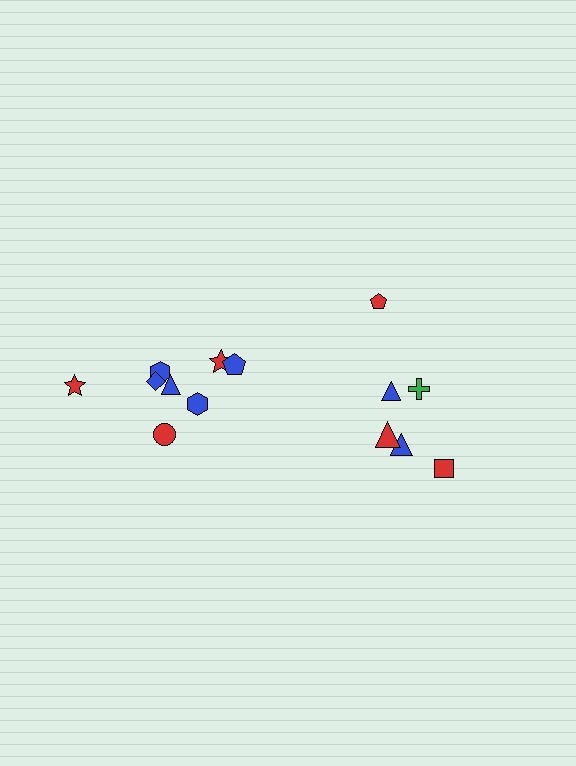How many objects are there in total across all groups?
There are 14 objects.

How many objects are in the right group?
There are 6 objects.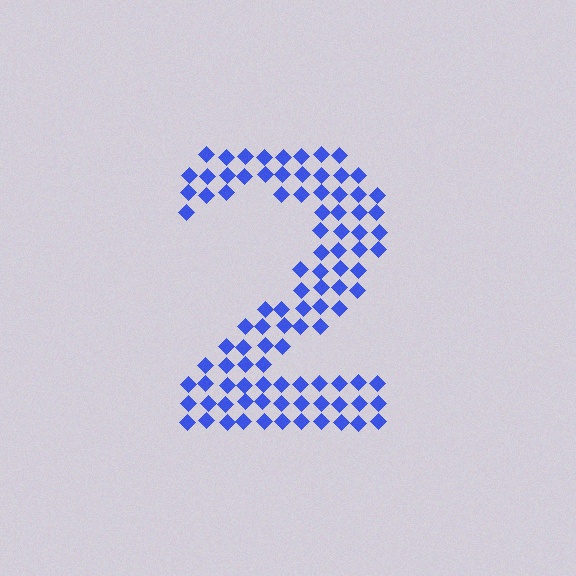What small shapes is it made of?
It is made of small diamonds.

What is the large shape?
The large shape is the digit 2.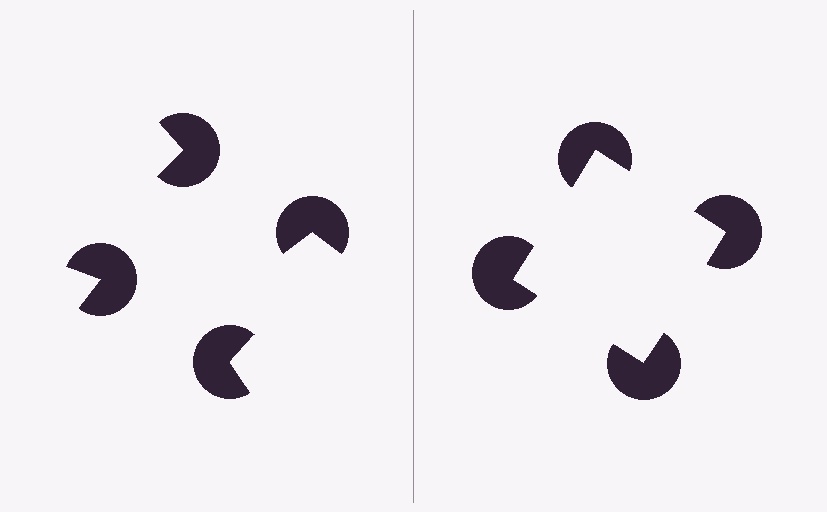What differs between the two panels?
The pac-man discs are positioned identically on both sides; only the wedge orientations differ. On the right they align to a square; on the left they are misaligned.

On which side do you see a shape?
An illusory square appears on the right side. On the left side the wedge cuts are rotated, so no coherent shape forms.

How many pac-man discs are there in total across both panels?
8 — 4 on each side.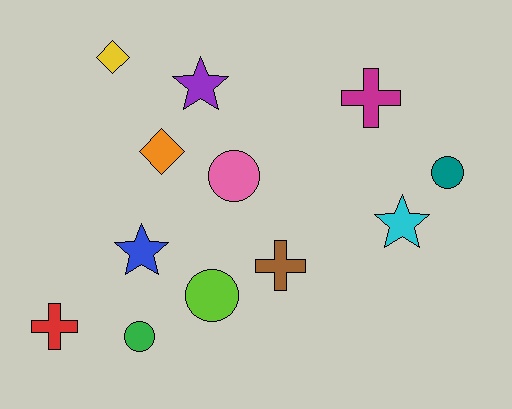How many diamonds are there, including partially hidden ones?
There are 2 diamonds.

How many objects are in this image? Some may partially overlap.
There are 12 objects.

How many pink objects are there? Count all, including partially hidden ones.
There is 1 pink object.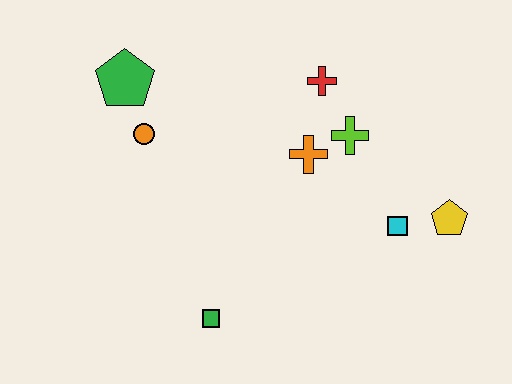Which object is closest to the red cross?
The lime cross is closest to the red cross.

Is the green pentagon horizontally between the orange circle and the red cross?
No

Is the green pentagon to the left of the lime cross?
Yes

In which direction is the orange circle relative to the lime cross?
The orange circle is to the left of the lime cross.